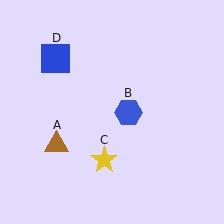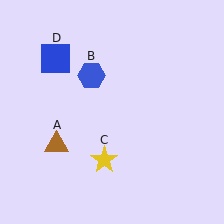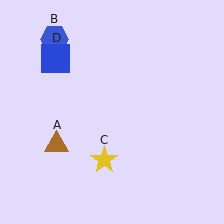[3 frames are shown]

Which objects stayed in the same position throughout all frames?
Brown triangle (object A) and yellow star (object C) and blue square (object D) remained stationary.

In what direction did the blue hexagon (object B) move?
The blue hexagon (object B) moved up and to the left.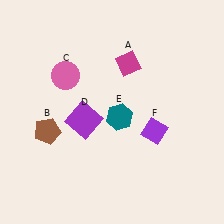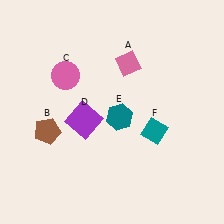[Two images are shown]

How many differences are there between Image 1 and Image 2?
There are 2 differences between the two images.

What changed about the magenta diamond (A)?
In Image 1, A is magenta. In Image 2, it changed to pink.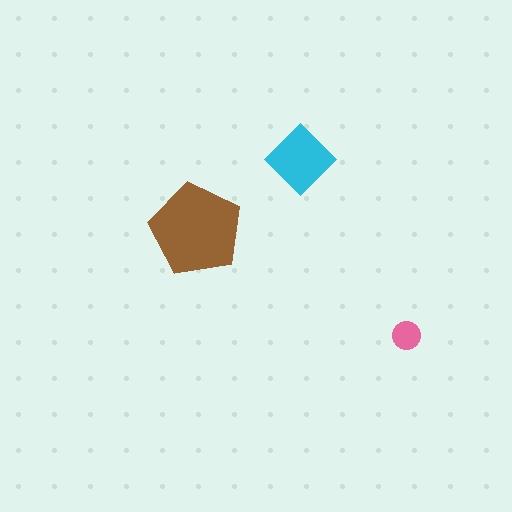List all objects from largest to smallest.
The brown pentagon, the cyan diamond, the pink circle.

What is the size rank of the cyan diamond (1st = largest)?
2nd.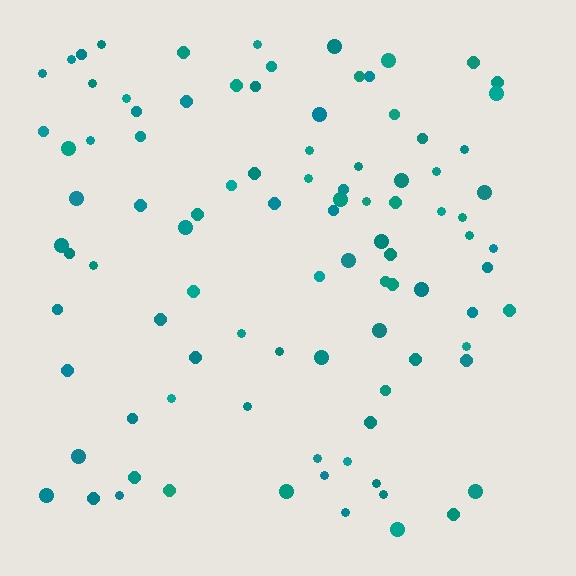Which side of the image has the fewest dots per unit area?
The bottom.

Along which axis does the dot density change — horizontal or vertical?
Vertical.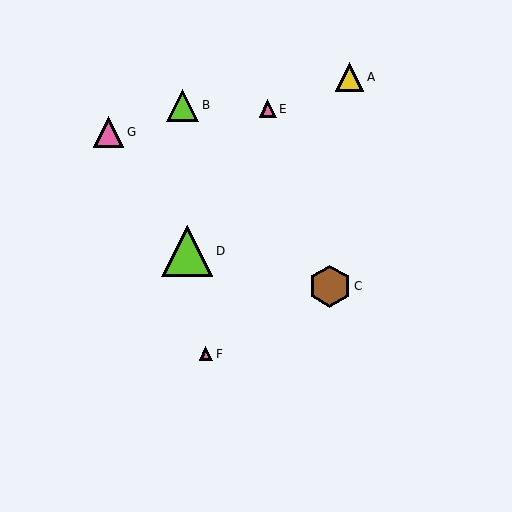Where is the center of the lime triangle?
The center of the lime triangle is at (183, 105).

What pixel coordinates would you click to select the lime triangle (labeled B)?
Click at (183, 105) to select the lime triangle B.